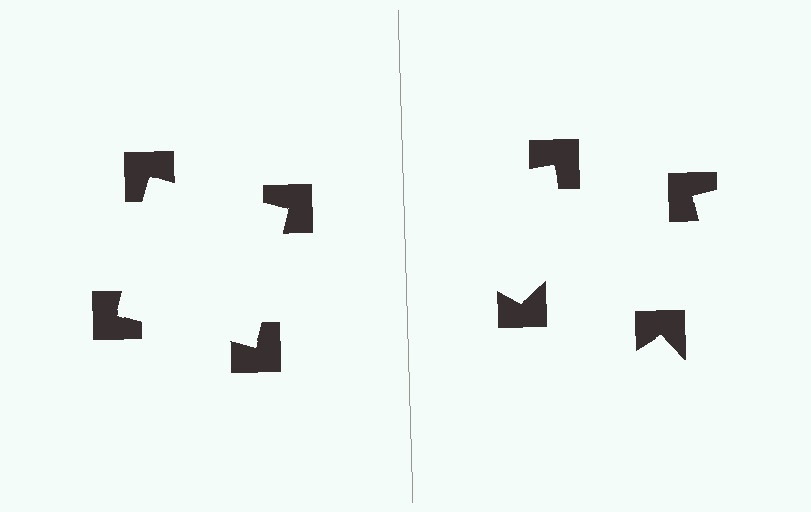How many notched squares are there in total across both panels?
8 — 4 on each side.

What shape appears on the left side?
An illusory square.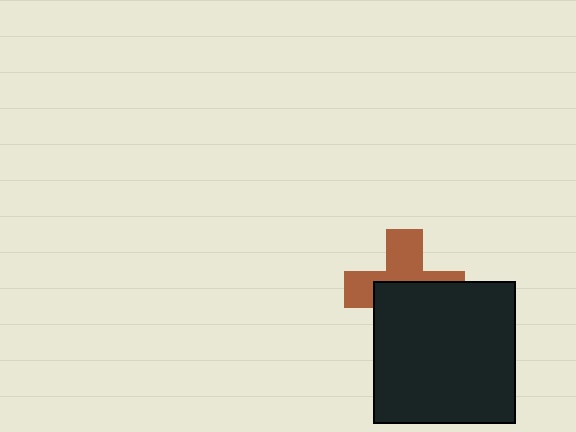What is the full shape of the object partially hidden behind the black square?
The partially hidden object is a brown cross.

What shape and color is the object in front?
The object in front is a black square.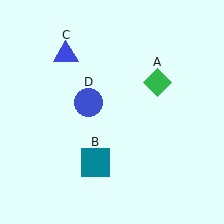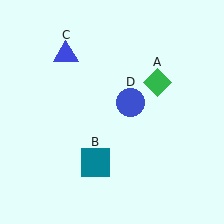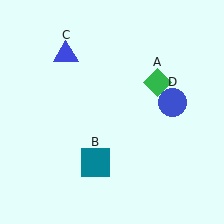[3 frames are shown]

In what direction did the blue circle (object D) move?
The blue circle (object D) moved right.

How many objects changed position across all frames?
1 object changed position: blue circle (object D).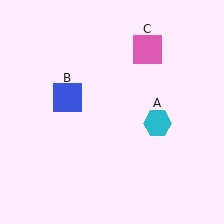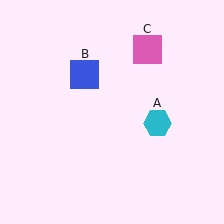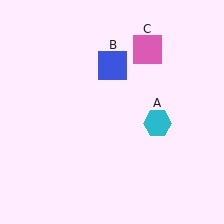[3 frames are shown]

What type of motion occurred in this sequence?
The blue square (object B) rotated clockwise around the center of the scene.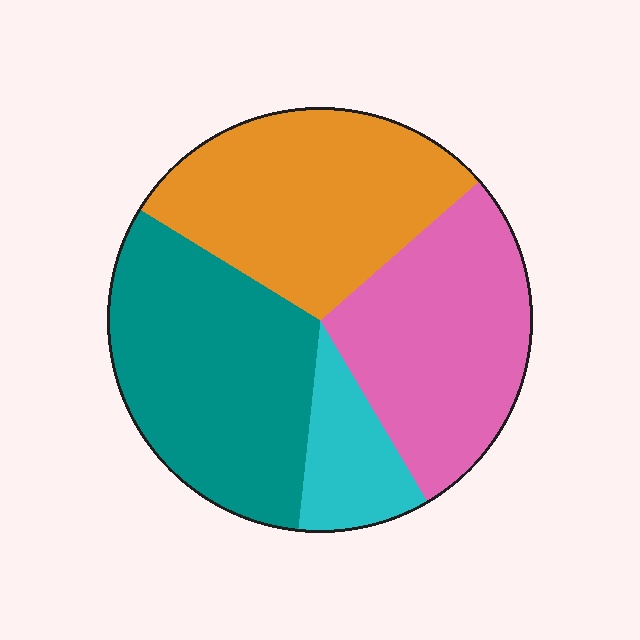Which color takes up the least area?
Cyan, at roughly 10%.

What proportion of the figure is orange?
Orange takes up about one third (1/3) of the figure.